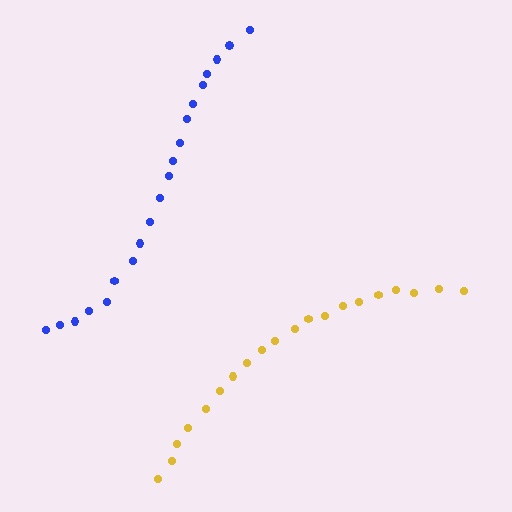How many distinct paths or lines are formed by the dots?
There are 2 distinct paths.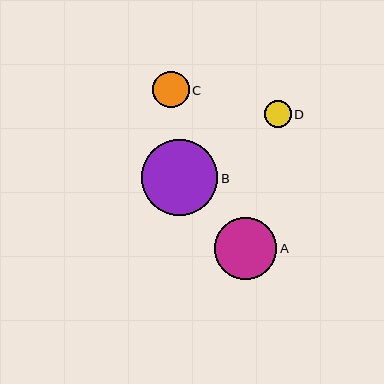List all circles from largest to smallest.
From largest to smallest: B, A, C, D.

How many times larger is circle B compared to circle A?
Circle B is approximately 1.2 times the size of circle A.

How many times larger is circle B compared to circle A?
Circle B is approximately 1.2 times the size of circle A.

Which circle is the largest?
Circle B is the largest with a size of approximately 76 pixels.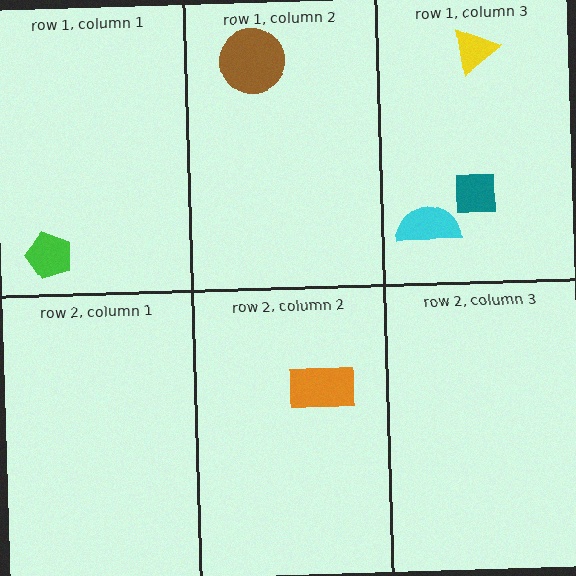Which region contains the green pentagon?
The row 1, column 1 region.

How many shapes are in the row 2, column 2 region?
1.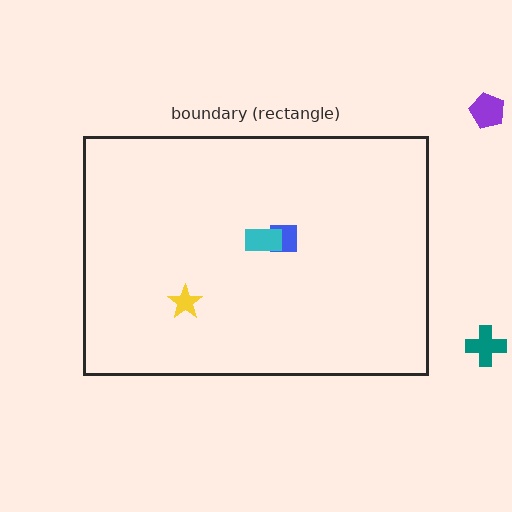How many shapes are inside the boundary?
3 inside, 2 outside.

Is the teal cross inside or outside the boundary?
Outside.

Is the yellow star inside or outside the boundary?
Inside.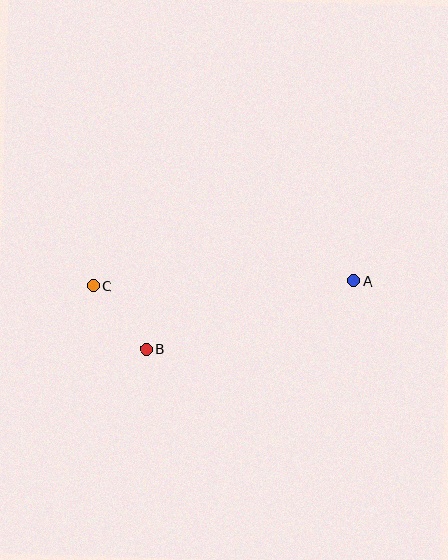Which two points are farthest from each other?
Points A and C are farthest from each other.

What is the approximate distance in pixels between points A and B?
The distance between A and B is approximately 219 pixels.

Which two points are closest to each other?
Points B and C are closest to each other.